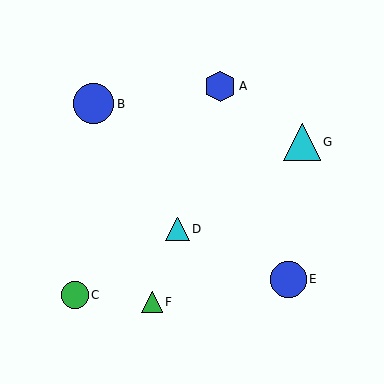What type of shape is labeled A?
Shape A is a blue hexagon.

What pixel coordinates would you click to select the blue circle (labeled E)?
Click at (288, 279) to select the blue circle E.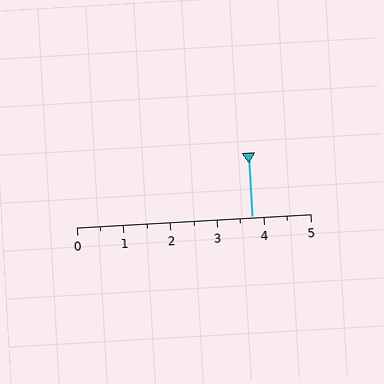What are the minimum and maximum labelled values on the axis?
The axis runs from 0 to 5.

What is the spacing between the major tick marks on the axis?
The major ticks are spaced 1 apart.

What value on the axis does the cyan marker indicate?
The marker indicates approximately 3.8.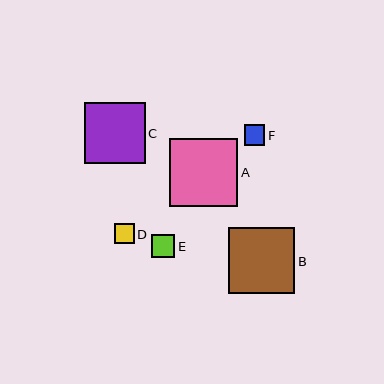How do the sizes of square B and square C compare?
Square B and square C are approximately the same size.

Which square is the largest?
Square A is the largest with a size of approximately 68 pixels.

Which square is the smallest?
Square D is the smallest with a size of approximately 20 pixels.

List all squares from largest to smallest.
From largest to smallest: A, B, C, E, F, D.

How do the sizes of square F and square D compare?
Square F and square D are approximately the same size.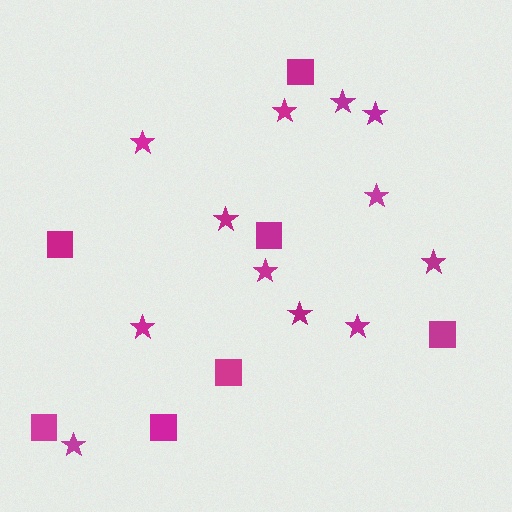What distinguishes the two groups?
There are 2 groups: one group of stars (12) and one group of squares (7).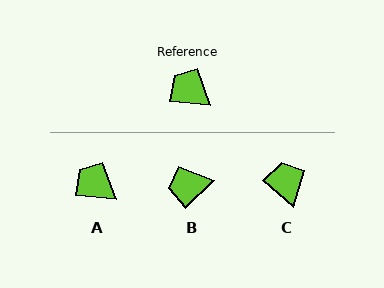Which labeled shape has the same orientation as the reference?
A.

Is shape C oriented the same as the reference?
No, it is off by about 36 degrees.